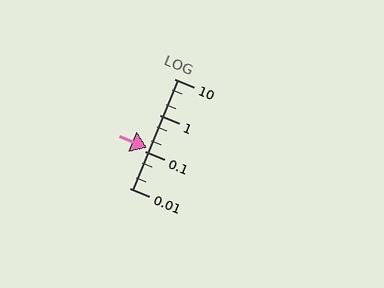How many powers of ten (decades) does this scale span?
The scale spans 3 decades, from 0.01 to 10.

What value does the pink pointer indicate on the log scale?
The pointer indicates approximately 0.13.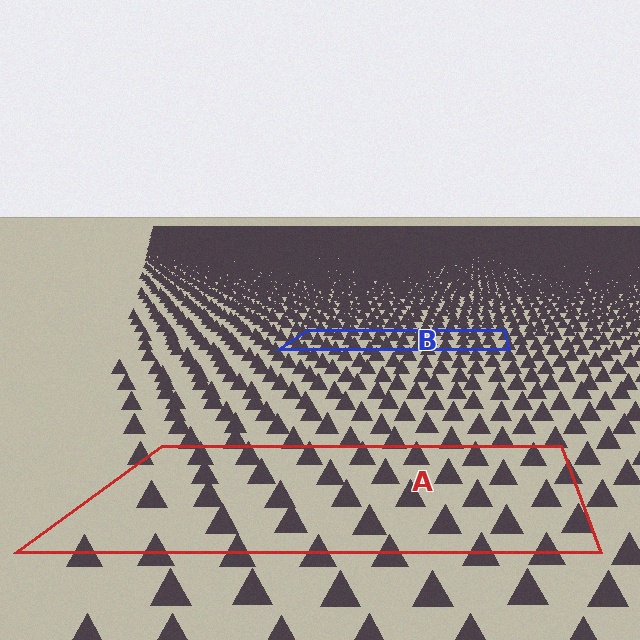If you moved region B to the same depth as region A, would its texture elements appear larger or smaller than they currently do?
They would appear larger. At a closer depth, the same texture elements are projected at a bigger on-screen size.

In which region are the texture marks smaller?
The texture marks are smaller in region B, because it is farther away.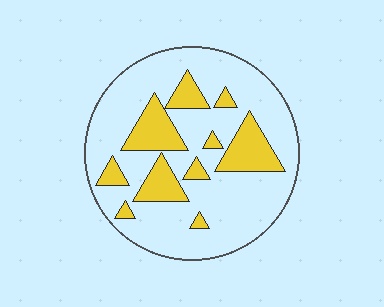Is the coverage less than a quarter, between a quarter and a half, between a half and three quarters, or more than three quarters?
Less than a quarter.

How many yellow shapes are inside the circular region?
10.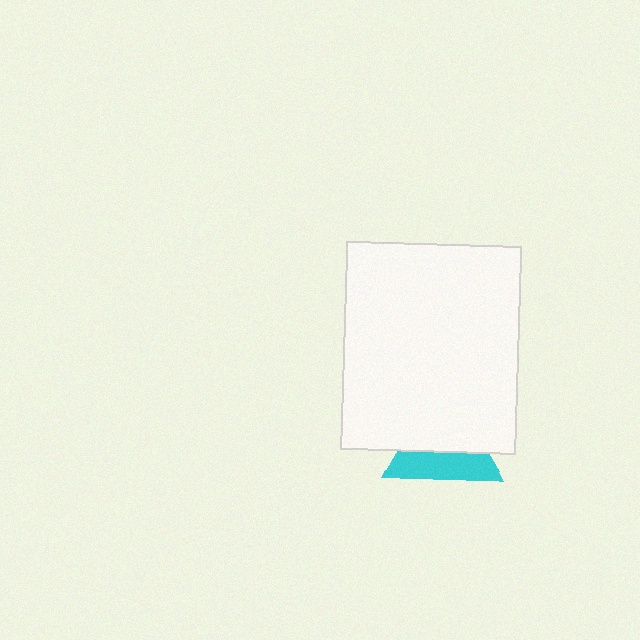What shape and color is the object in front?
The object in front is a white rectangle.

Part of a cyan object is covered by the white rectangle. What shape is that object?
It is a triangle.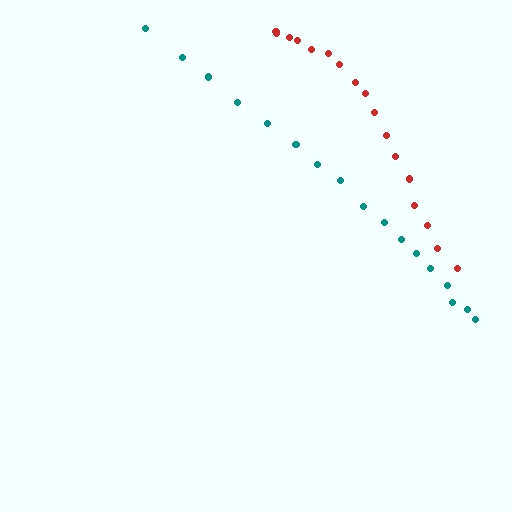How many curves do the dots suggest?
There are 2 distinct paths.